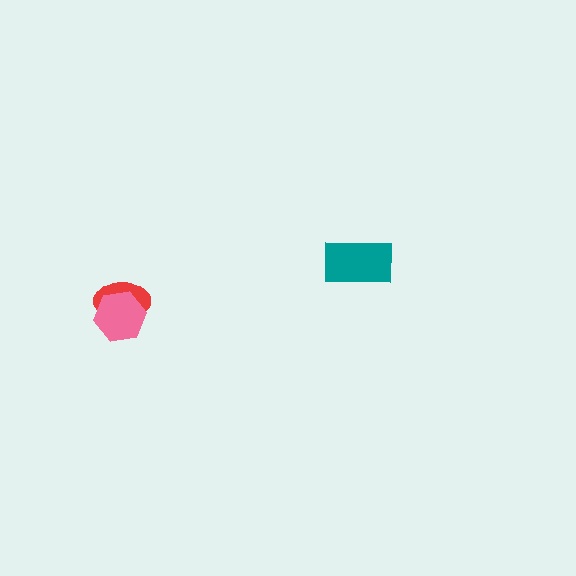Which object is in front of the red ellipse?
The pink hexagon is in front of the red ellipse.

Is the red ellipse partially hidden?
Yes, it is partially covered by another shape.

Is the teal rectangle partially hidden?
No, no other shape covers it.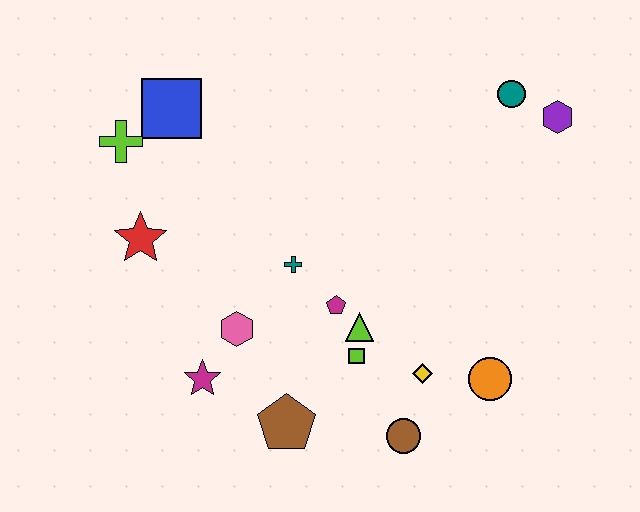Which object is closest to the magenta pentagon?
The lime triangle is closest to the magenta pentagon.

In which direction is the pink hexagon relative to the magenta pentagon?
The pink hexagon is to the left of the magenta pentagon.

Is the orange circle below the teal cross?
Yes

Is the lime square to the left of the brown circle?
Yes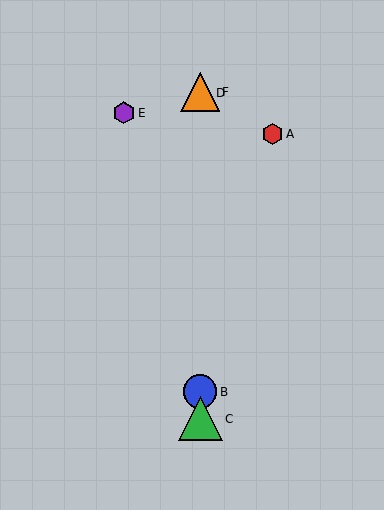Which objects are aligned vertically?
Objects B, C, D, F are aligned vertically.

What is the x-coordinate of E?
Object E is at x≈124.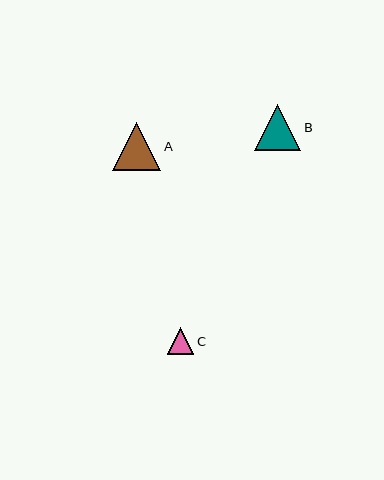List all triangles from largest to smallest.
From largest to smallest: A, B, C.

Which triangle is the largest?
Triangle A is the largest with a size of approximately 48 pixels.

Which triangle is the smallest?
Triangle C is the smallest with a size of approximately 26 pixels.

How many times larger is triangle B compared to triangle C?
Triangle B is approximately 1.8 times the size of triangle C.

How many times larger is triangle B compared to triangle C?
Triangle B is approximately 1.8 times the size of triangle C.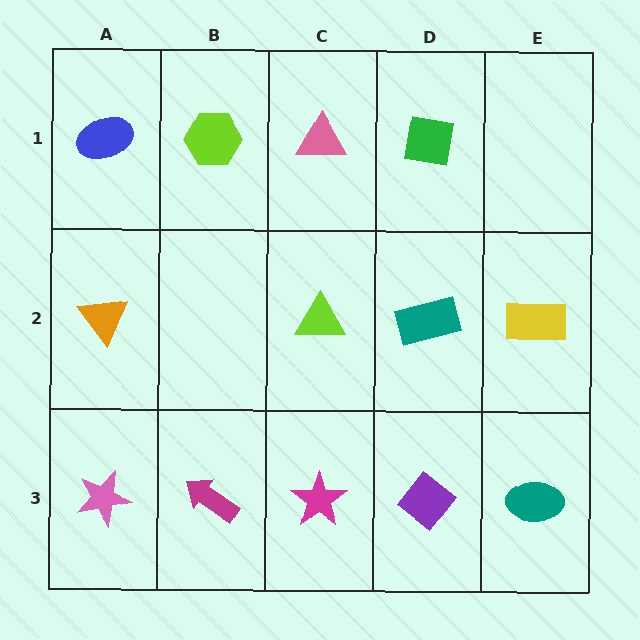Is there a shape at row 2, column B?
No, that cell is empty.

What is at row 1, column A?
A blue ellipse.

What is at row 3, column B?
A magenta arrow.